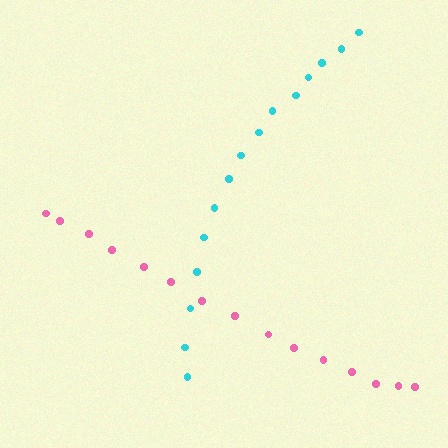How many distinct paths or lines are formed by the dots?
There are 2 distinct paths.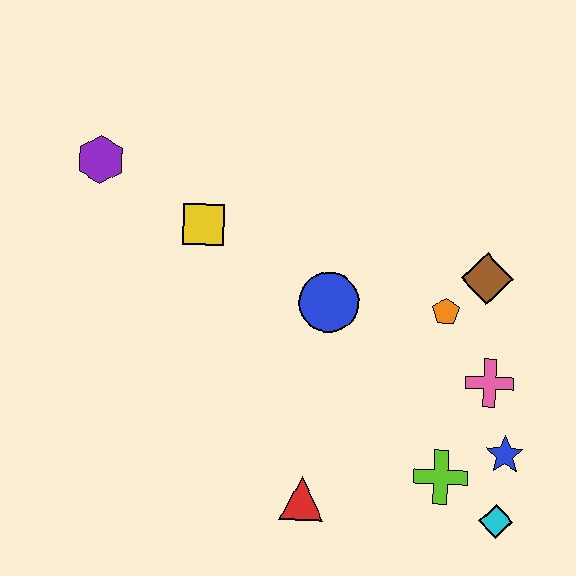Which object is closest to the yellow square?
The purple hexagon is closest to the yellow square.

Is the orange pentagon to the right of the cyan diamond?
No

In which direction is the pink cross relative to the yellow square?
The pink cross is to the right of the yellow square.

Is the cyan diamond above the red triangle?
No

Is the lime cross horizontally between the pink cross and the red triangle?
Yes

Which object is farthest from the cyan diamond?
The purple hexagon is farthest from the cyan diamond.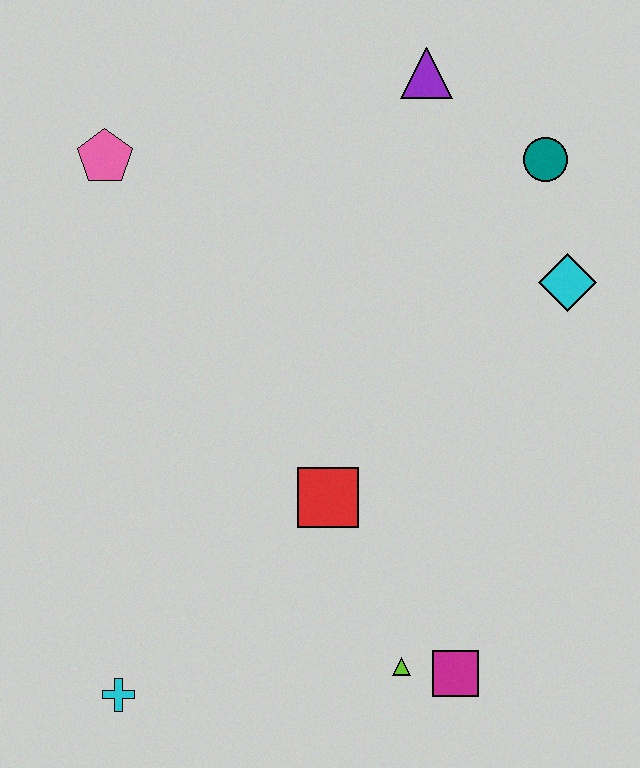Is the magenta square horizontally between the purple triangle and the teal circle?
Yes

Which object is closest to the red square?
The lime triangle is closest to the red square.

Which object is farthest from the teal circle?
The cyan cross is farthest from the teal circle.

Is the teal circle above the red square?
Yes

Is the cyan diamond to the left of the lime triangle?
No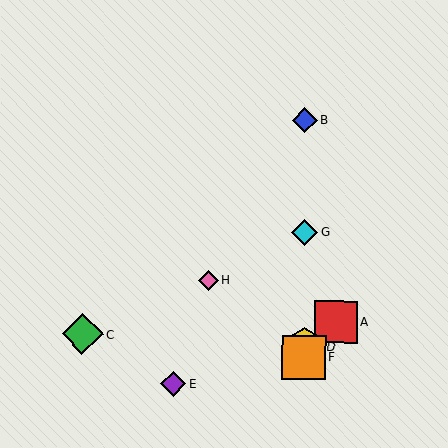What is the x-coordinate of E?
Object E is at x≈173.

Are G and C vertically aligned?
No, G is at x≈305 and C is at x≈82.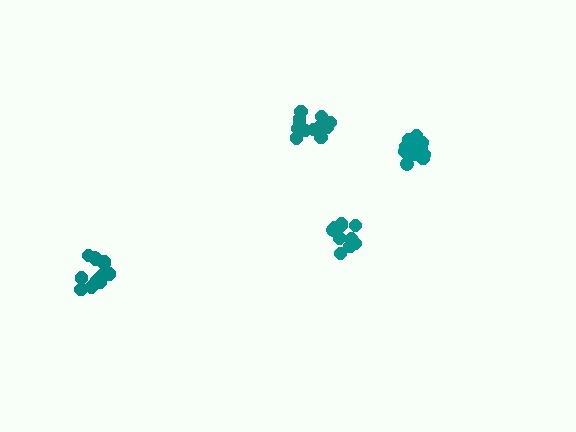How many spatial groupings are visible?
There are 4 spatial groupings.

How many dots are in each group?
Group 1: 15 dots, Group 2: 12 dots, Group 3: 16 dots, Group 4: 12 dots (55 total).